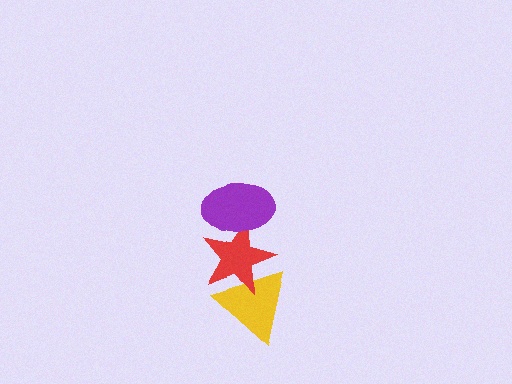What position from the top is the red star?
The red star is 2nd from the top.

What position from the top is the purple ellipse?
The purple ellipse is 1st from the top.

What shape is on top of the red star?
The purple ellipse is on top of the red star.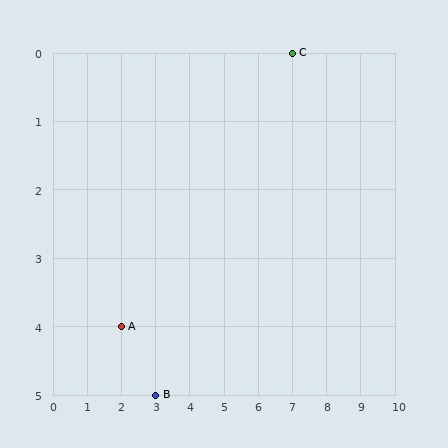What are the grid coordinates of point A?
Point A is at grid coordinates (2, 4).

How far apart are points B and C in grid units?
Points B and C are 4 columns and 5 rows apart (about 6.4 grid units diagonally).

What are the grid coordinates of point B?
Point B is at grid coordinates (3, 5).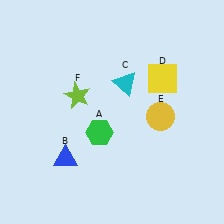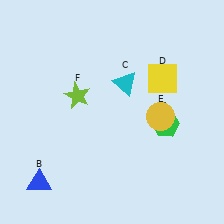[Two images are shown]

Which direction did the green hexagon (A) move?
The green hexagon (A) moved right.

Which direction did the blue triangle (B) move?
The blue triangle (B) moved left.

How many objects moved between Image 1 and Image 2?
2 objects moved between the two images.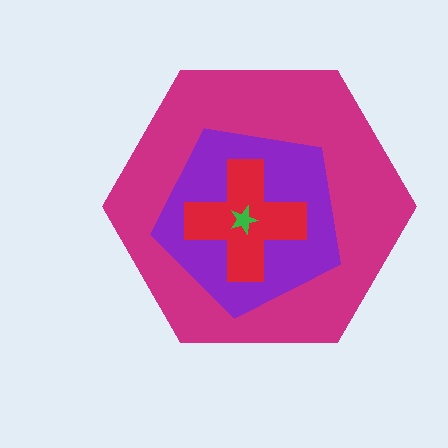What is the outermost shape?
The magenta hexagon.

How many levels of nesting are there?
4.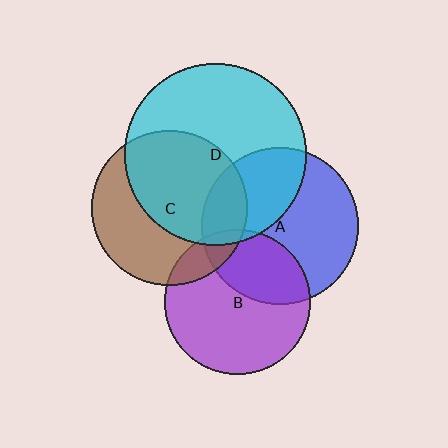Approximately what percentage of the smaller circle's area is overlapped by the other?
Approximately 35%.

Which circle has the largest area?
Circle D (cyan).